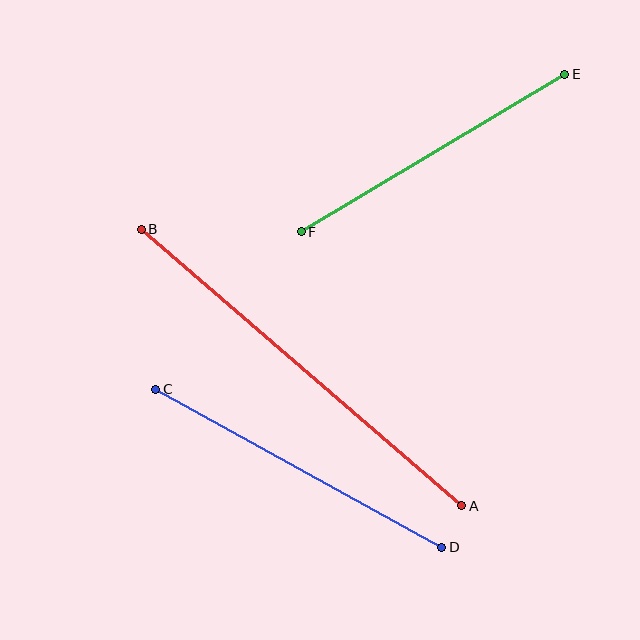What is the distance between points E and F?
The distance is approximately 307 pixels.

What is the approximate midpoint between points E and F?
The midpoint is at approximately (433, 153) pixels.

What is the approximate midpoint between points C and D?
The midpoint is at approximately (299, 468) pixels.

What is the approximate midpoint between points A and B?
The midpoint is at approximately (301, 367) pixels.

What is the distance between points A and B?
The distance is approximately 423 pixels.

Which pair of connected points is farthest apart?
Points A and B are farthest apart.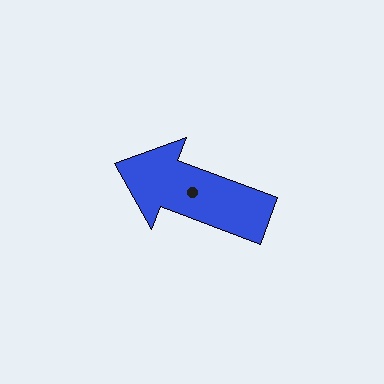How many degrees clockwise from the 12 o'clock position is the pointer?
Approximately 291 degrees.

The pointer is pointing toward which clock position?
Roughly 10 o'clock.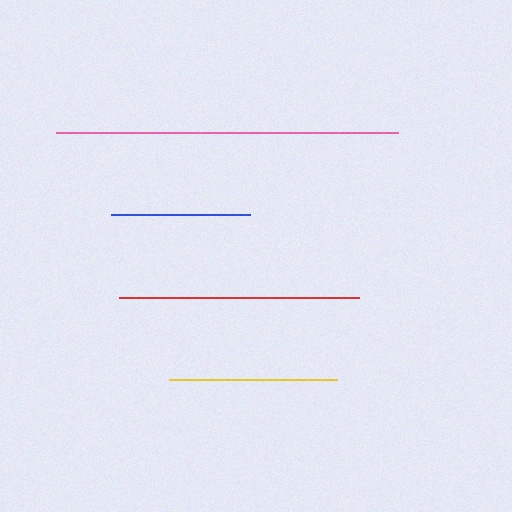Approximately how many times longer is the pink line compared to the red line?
The pink line is approximately 1.4 times the length of the red line.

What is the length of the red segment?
The red segment is approximately 241 pixels long.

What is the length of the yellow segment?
The yellow segment is approximately 169 pixels long.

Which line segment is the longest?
The pink line is the longest at approximately 342 pixels.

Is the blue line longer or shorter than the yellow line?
The yellow line is longer than the blue line.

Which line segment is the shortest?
The blue line is the shortest at approximately 139 pixels.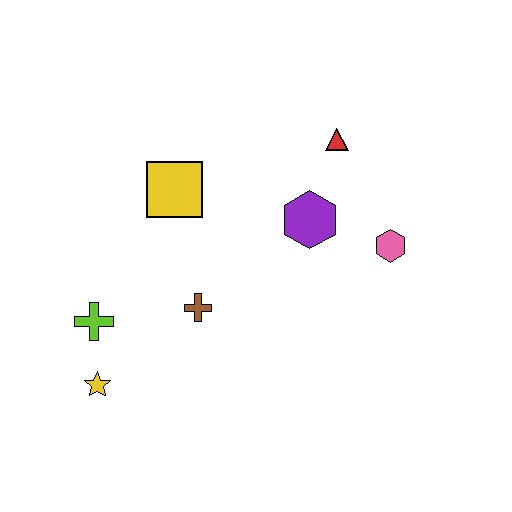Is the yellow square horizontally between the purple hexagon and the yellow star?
Yes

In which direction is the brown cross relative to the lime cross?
The brown cross is to the right of the lime cross.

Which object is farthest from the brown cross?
The red triangle is farthest from the brown cross.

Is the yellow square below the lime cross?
No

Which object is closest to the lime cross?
The yellow star is closest to the lime cross.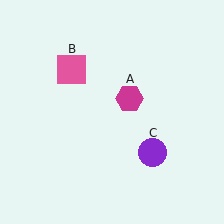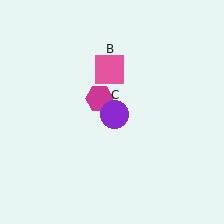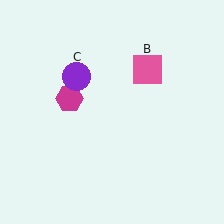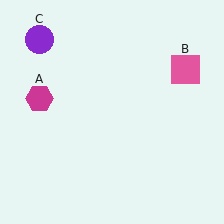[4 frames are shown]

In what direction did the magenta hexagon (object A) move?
The magenta hexagon (object A) moved left.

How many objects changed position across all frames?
3 objects changed position: magenta hexagon (object A), pink square (object B), purple circle (object C).